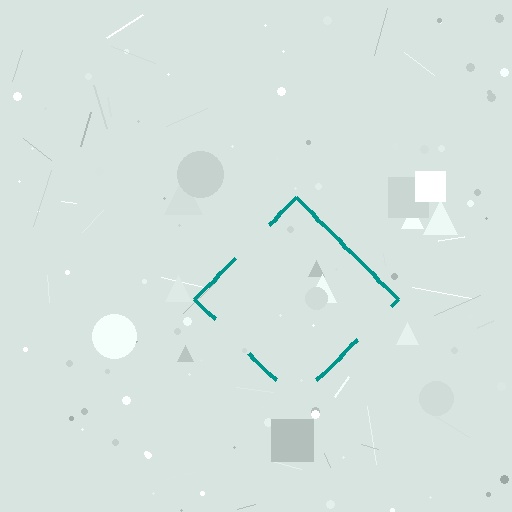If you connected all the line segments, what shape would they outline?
They would outline a diamond.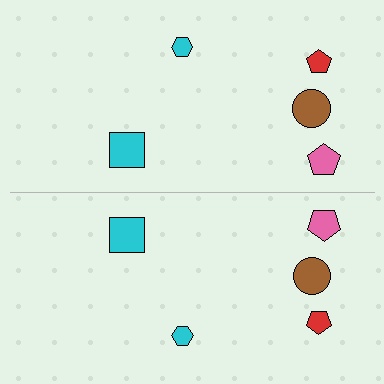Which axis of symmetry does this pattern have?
The pattern has a horizontal axis of symmetry running through the center of the image.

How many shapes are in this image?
There are 10 shapes in this image.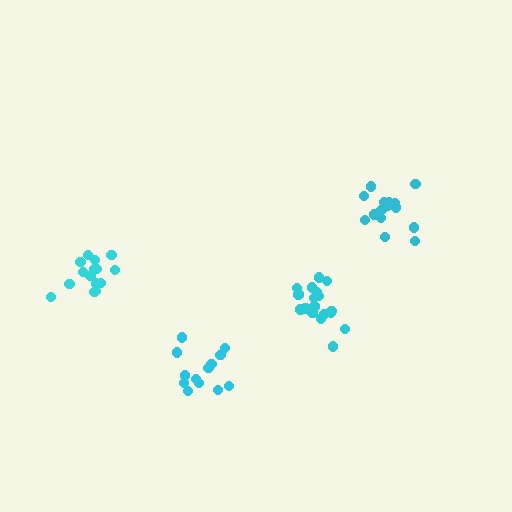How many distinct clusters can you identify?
There are 4 distinct clusters.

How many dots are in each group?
Group 1: 16 dots, Group 2: 13 dots, Group 3: 15 dots, Group 4: 18 dots (62 total).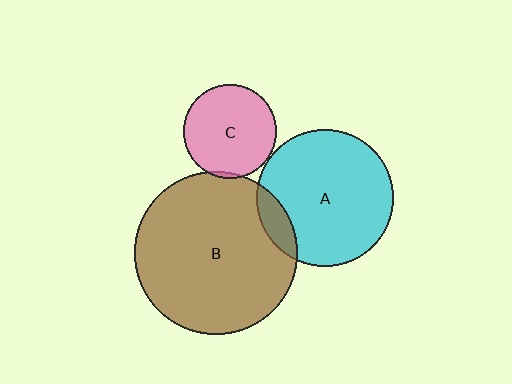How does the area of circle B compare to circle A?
Approximately 1.4 times.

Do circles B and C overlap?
Yes.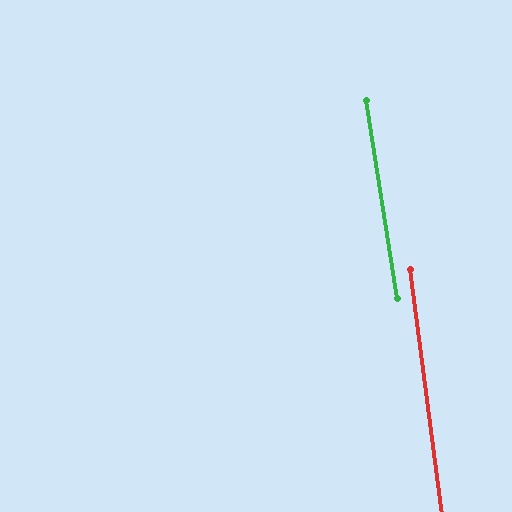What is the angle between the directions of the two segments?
Approximately 1 degree.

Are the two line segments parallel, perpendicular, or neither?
Parallel — their directions differ by only 1.3°.